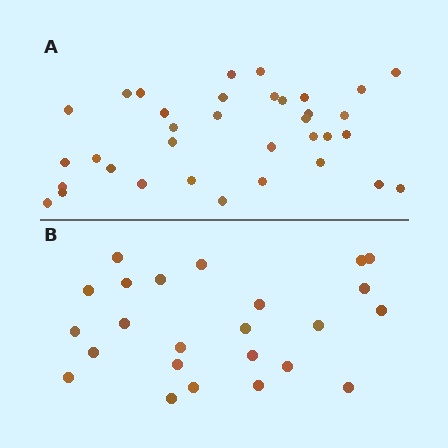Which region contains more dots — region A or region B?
Region A (the top region) has more dots.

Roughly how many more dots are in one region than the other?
Region A has roughly 12 or so more dots than region B.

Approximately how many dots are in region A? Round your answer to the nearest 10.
About 40 dots. (The exact count is 35, which rounds to 40.)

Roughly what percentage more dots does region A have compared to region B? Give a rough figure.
About 45% more.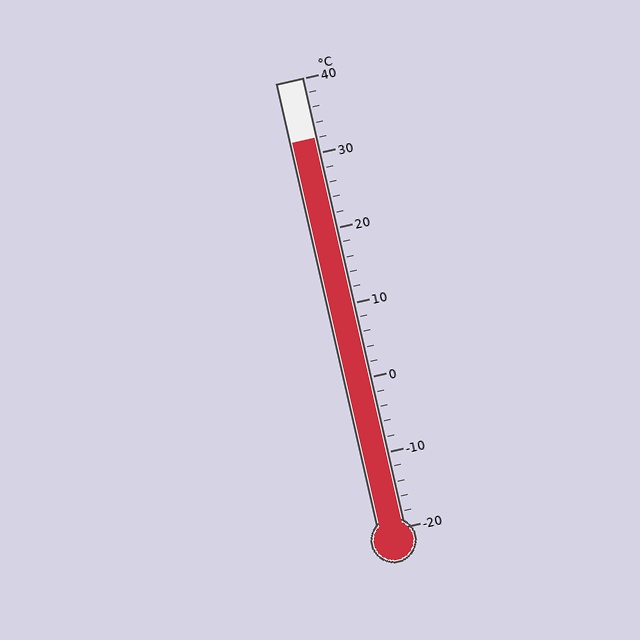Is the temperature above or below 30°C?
The temperature is above 30°C.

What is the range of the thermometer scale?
The thermometer scale ranges from -20°C to 40°C.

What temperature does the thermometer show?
The thermometer shows approximately 32°C.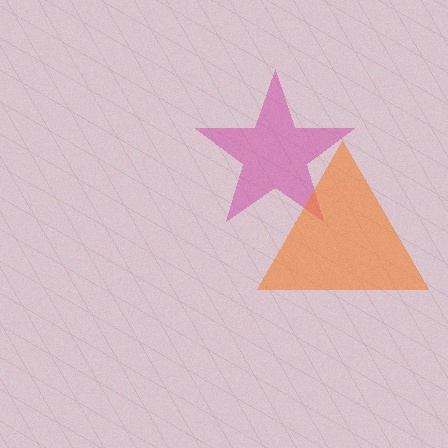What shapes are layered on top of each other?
The layered shapes are: a magenta star, an orange triangle.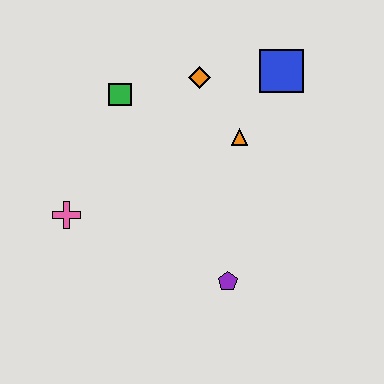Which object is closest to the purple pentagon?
The orange triangle is closest to the purple pentagon.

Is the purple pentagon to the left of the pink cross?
No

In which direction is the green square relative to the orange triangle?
The green square is to the left of the orange triangle.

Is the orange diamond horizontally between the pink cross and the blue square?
Yes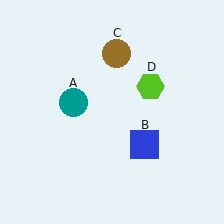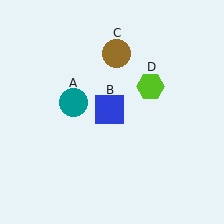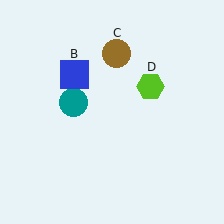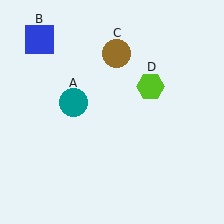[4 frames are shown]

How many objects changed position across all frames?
1 object changed position: blue square (object B).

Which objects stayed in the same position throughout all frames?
Teal circle (object A) and brown circle (object C) and lime hexagon (object D) remained stationary.